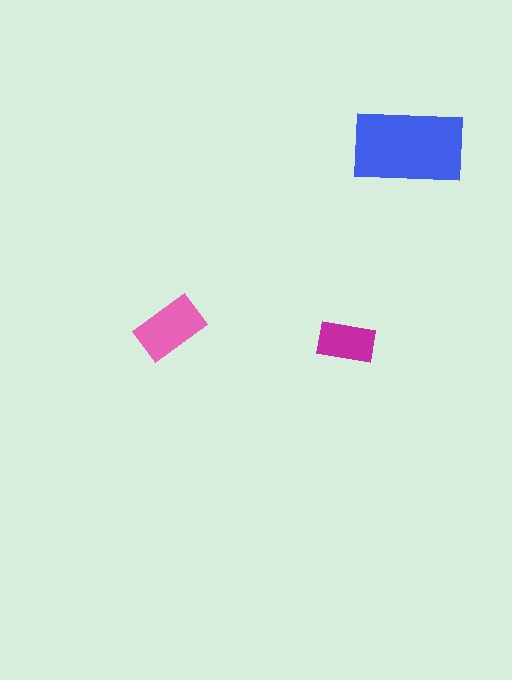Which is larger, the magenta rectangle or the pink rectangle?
The pink one.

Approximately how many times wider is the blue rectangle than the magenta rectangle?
About 2 times wider.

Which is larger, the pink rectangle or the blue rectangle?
The blue one.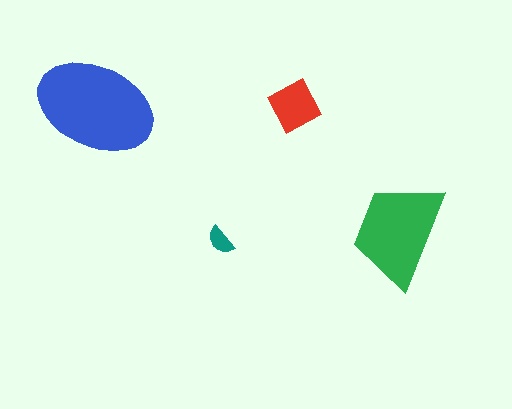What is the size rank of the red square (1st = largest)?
3rd.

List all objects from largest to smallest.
The blue ellipse, the green trapezoid, the red square, the teal semicircle.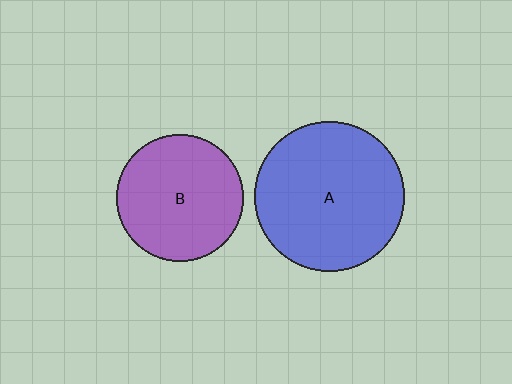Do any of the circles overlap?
No, none of the circles overlap.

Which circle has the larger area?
Circle A (blue).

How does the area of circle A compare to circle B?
Approximately 1.4 times.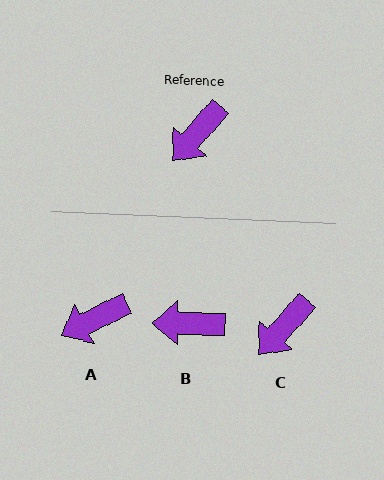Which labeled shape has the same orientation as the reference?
C.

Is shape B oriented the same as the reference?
No, it is off by about 50 degrees.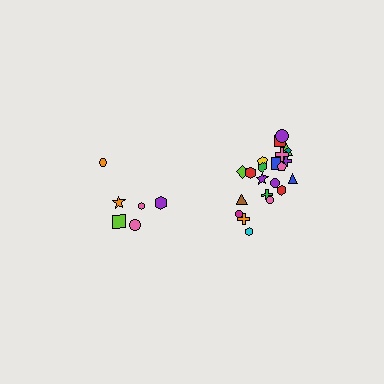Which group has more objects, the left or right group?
The right group.